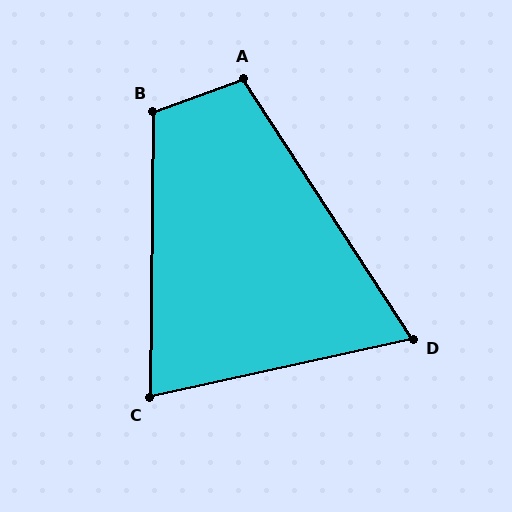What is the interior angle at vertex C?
Approximately 77 degrees (acute).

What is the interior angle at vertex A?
Approximately 103 degrees (obtuse).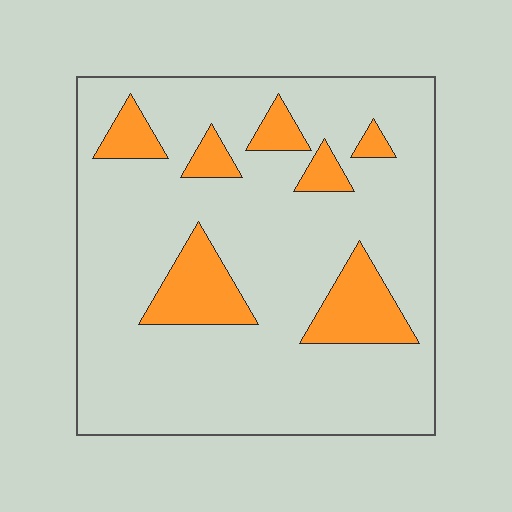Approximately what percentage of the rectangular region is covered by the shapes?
Approximately 15%.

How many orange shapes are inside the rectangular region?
7.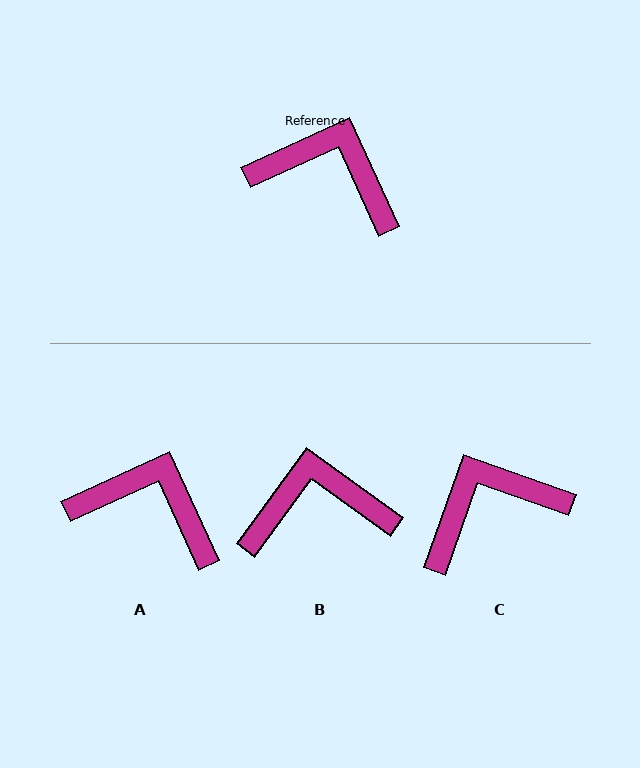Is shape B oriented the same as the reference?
No, it is off by about 30 degrees.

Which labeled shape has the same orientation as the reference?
A.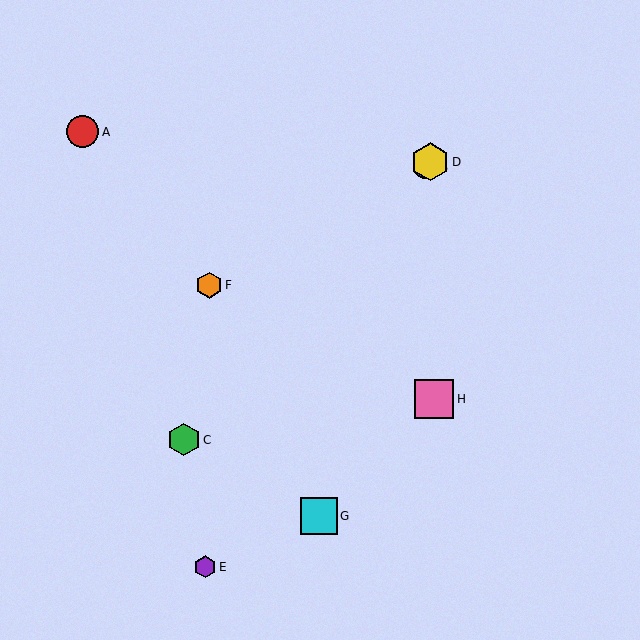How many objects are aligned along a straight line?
3 objects (B, C, D) are aligned along a straight line.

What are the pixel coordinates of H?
Object H is at (434, 399).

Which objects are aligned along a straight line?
Objects B, C, D are aligned along a straight line.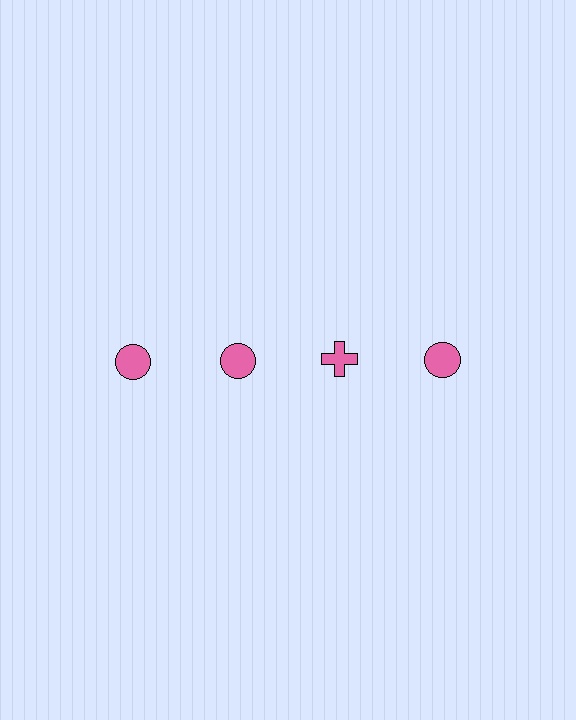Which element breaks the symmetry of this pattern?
The pink cross in the top row, center column breaks the symmetry. All other shapes are pink circles.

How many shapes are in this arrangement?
There are 4 shapes arranged in a grid pattern.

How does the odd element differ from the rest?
It has a different shape: cross instead of circle.